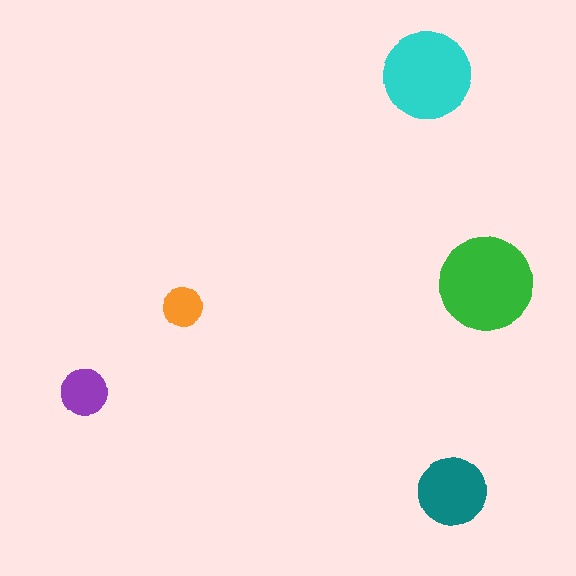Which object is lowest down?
The teal circle is bottommost.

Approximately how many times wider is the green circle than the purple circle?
About 2 times wider.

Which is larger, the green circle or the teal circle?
The green one.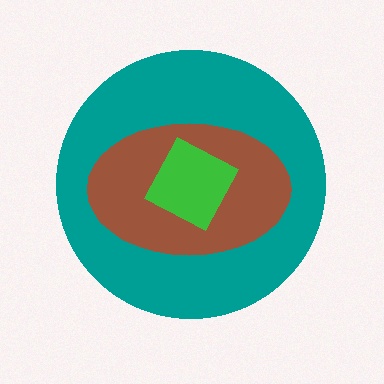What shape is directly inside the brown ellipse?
The green square.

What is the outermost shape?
The teal circle.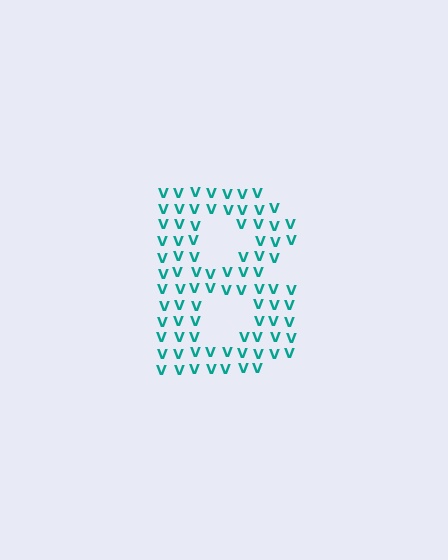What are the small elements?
The small elements are letter V's.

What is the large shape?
The large shape is the letter B.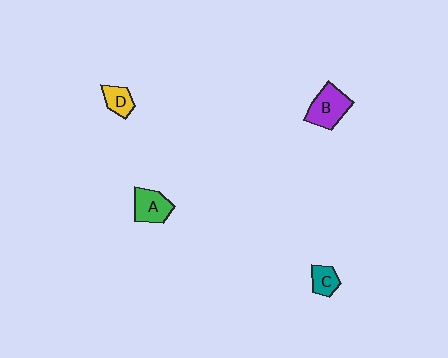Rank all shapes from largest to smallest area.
From largest to smallest: B (purple), A (green), D (yellow), C (teal).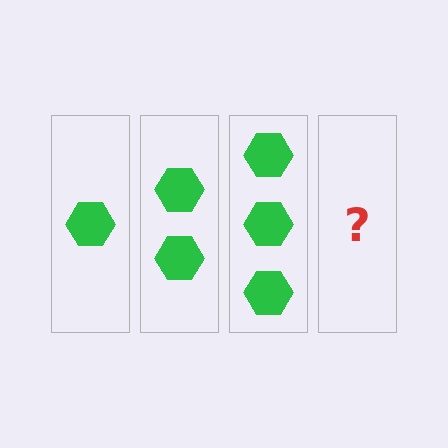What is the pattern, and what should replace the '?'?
The pattern is that each step adds one more hexagon. The '?' should be 4 hexagons.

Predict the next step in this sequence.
The next step is 4 hexagons.